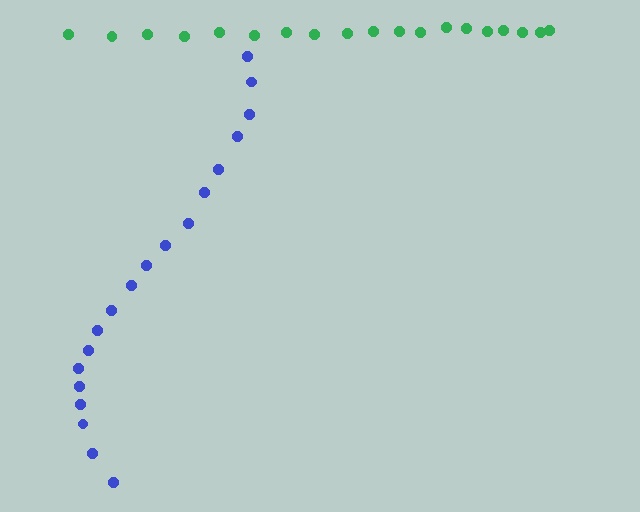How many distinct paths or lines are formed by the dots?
There are 2 distinct paths.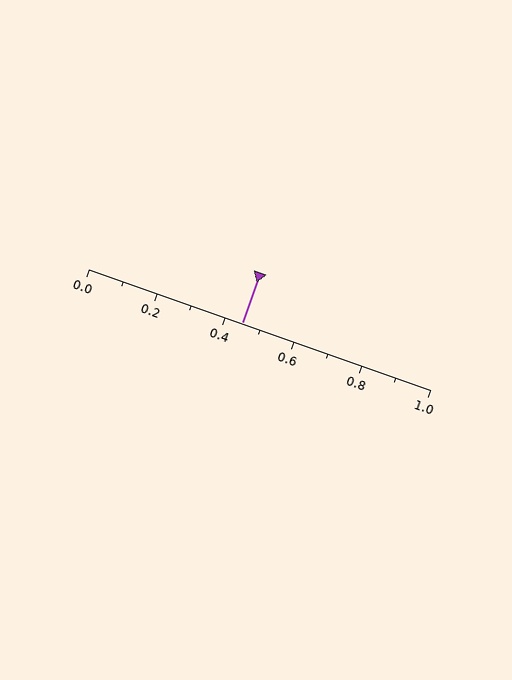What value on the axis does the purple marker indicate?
The marker indicates approximately 0.45.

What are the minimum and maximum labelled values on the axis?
The axis runs from 0.0 to 1.0.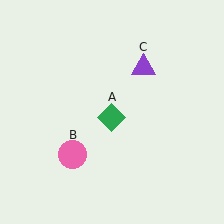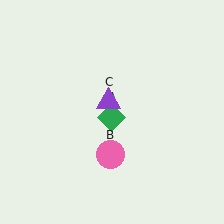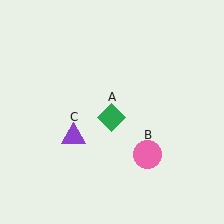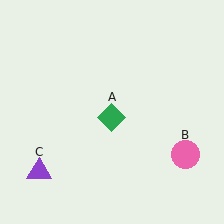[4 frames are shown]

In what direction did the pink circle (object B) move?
The pink circle (object B) moved right.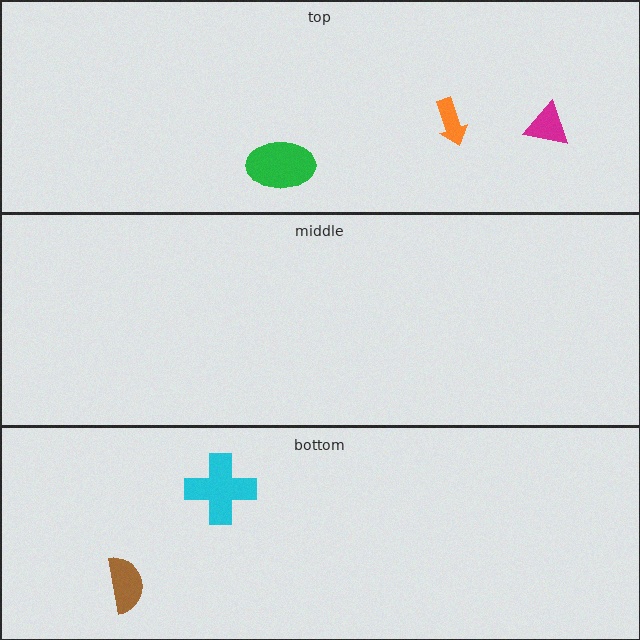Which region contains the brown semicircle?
The bottom region.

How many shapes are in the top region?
3.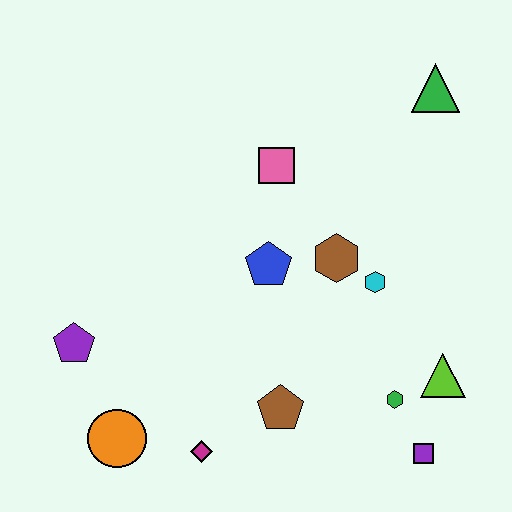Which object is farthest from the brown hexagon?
The orange circle is farthest from the brown hexagon.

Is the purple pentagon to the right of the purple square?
No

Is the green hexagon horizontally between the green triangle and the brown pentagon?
Yes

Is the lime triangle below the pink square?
Yes